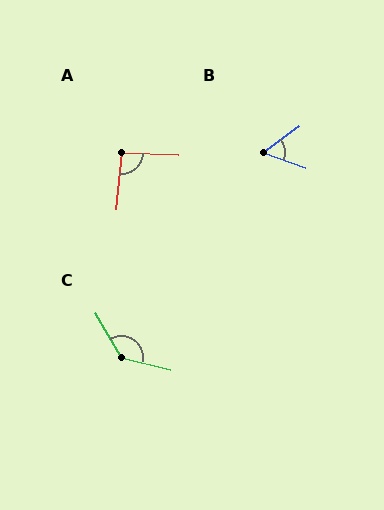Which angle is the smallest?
B, at approximately 57 degrees.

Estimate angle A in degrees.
Approximately 93 degrees.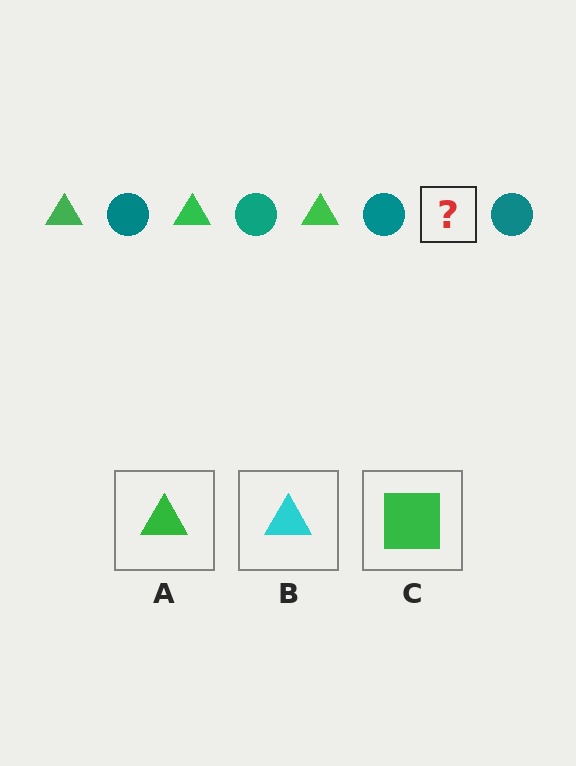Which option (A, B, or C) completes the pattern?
A.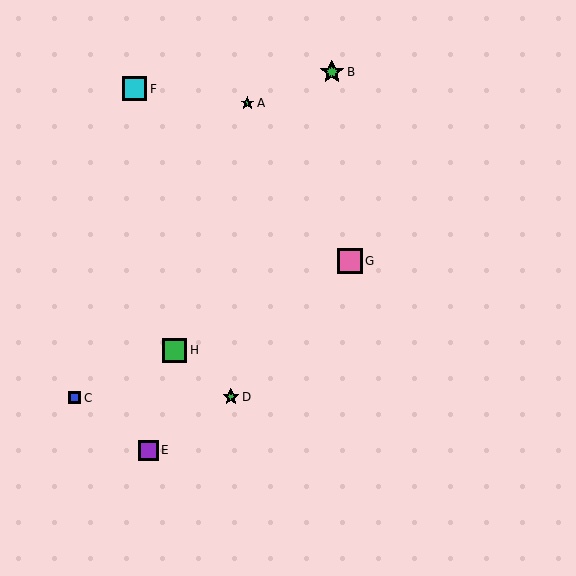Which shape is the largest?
The pink square (labeled G) is the largest.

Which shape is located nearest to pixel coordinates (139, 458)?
The purple square (labeled E) at (148, 450) is nearest to that location.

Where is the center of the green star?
The center of the green star is at (231, 397).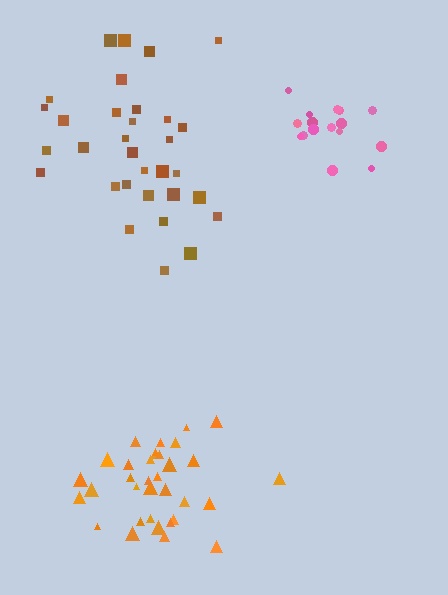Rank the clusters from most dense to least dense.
pink, orange, brown.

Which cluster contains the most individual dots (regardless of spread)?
Orange (34).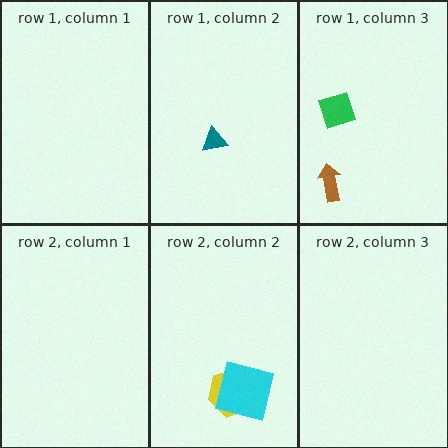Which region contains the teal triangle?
The row 1, column 2 region.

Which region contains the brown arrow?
The row 1, column 3 region.